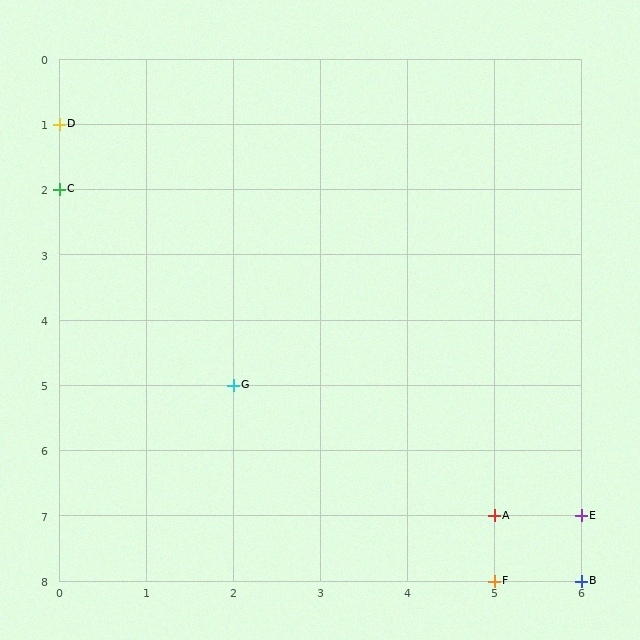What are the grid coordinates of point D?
Point D is at grid coordinates (0, 1).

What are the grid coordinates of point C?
Point C is at grid coordinates (0, 2).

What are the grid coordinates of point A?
Point A is at grid coordinates (5, 7).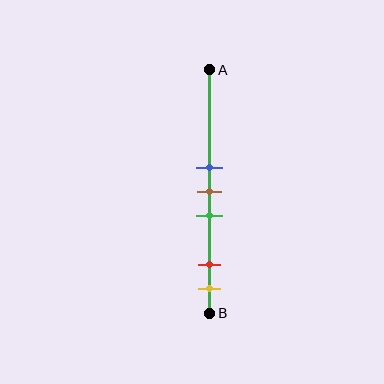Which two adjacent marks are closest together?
The blue and brown marks are the closest adjacent pair.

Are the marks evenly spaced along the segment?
No, the marks are not evenly spaced.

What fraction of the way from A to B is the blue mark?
The blue mark is approximately 40% (0.4) of the way from A to B.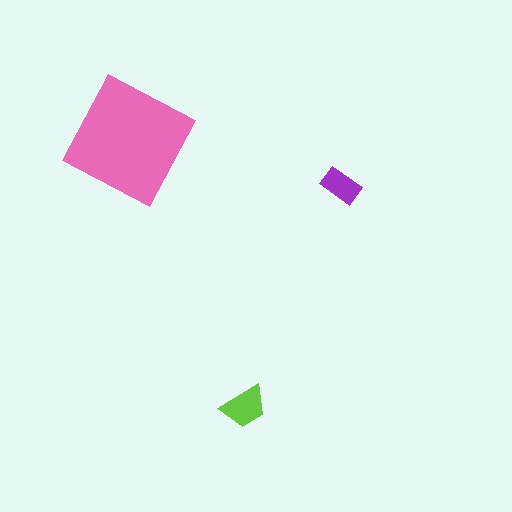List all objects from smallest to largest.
The purple rectangle, the lime trapezoid, the pink square.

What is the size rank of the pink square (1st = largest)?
1st.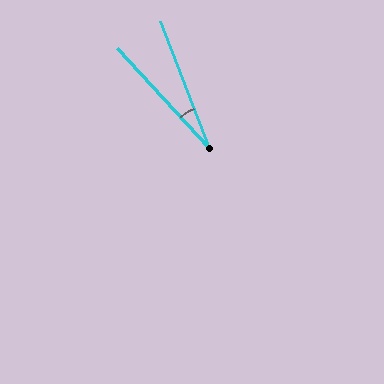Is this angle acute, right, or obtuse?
It is acute.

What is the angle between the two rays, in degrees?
Approximately 22 degrees.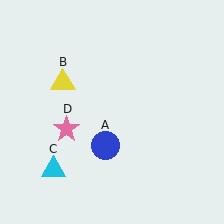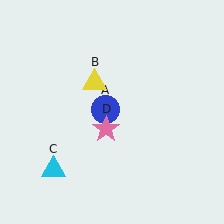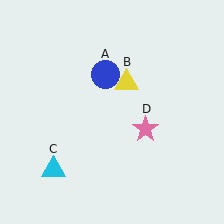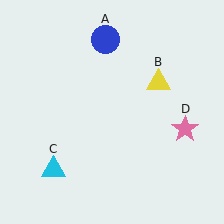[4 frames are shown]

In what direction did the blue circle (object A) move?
The blue circle (object A) moved up.